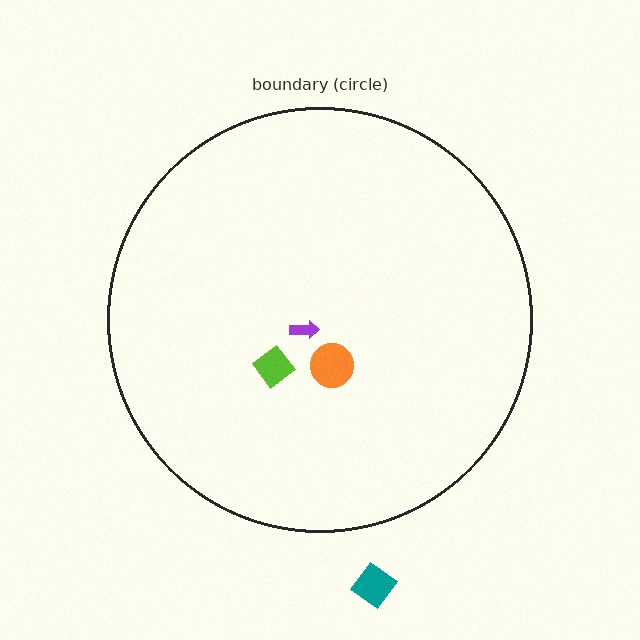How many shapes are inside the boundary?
3 inside, 1 outside.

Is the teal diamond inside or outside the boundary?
Outside.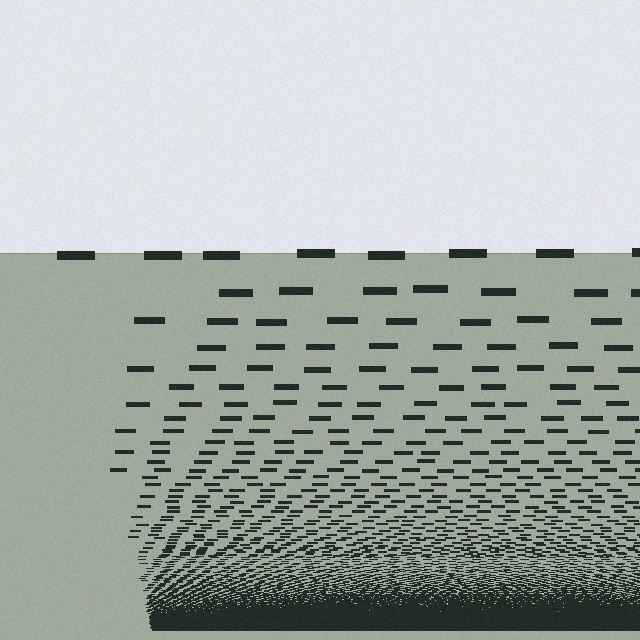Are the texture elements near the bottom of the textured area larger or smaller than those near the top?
Smaller. The gradient is inverted — elements near the bottom are smaller and denser.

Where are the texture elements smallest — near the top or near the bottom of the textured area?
Near the bottom.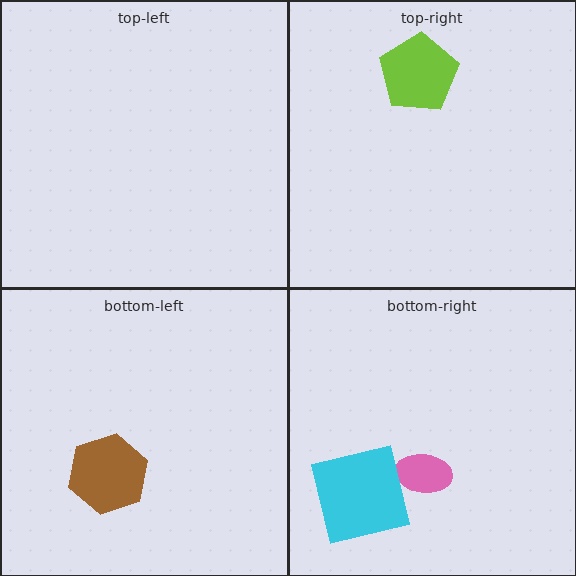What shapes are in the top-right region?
The lime pentagon.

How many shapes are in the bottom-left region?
1.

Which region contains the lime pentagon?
The top-right region.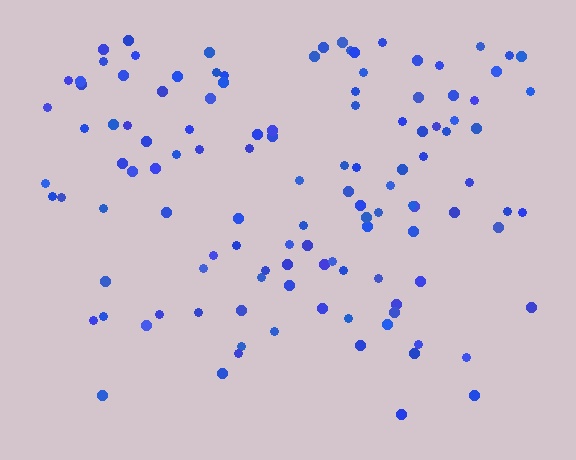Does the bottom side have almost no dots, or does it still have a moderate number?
Still a moderate number, just noticeably fewer than the top.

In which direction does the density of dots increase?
From bottom to top, with the top side densest.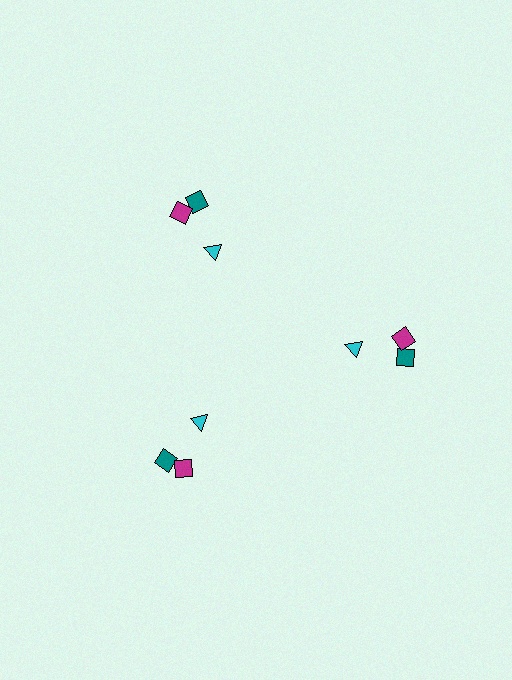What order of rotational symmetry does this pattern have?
This pattern has 3-fold rotational symmetry.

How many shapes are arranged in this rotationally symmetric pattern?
There are 9 shapes, arranged in 3 groups of 3.